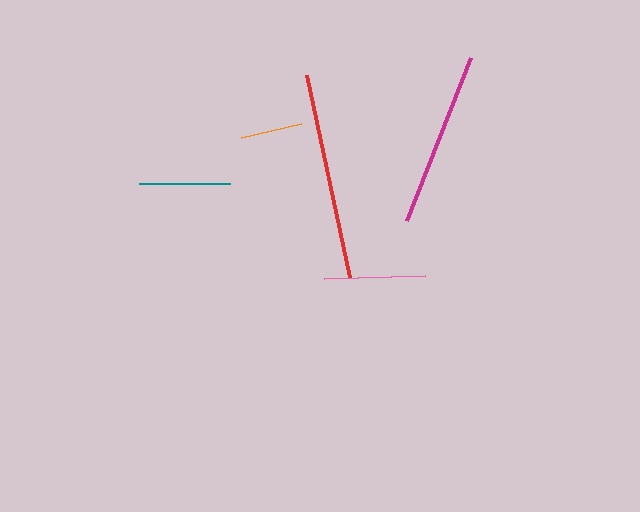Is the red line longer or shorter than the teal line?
The red line is longer than the teal line.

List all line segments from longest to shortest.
From longest to shortest: red, magenta, pink, teal, orange.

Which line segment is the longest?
The red line is the longest at approximately 206 pixels.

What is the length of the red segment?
The red segment is approximately 206 pixels long.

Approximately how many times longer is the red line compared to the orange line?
The red line is approximately 3.4 times the length of the orange line.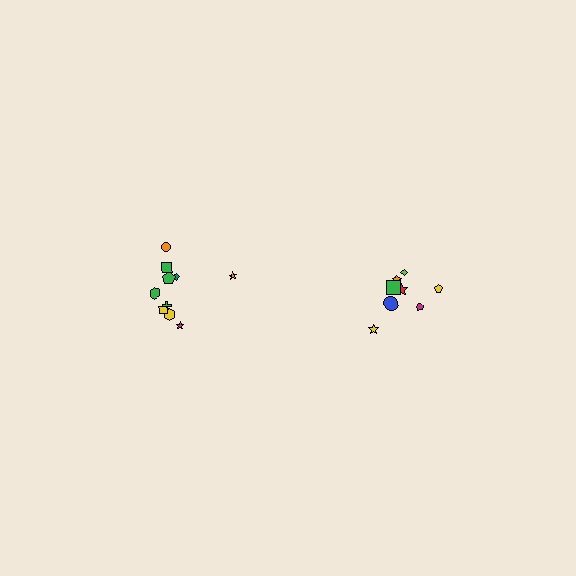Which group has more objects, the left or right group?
The left group.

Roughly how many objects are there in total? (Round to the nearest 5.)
Roughly 20 objects in total.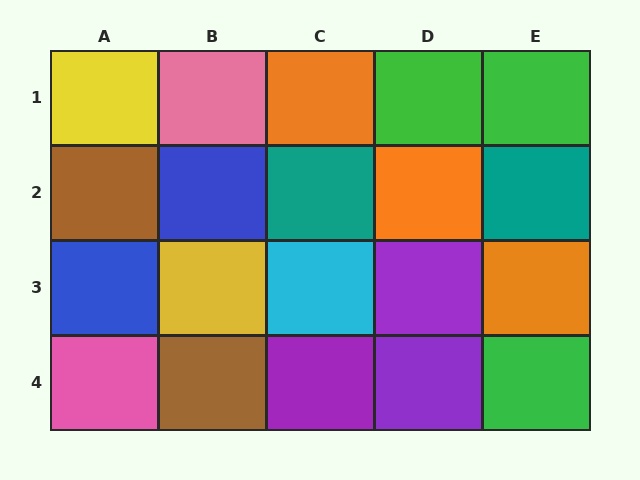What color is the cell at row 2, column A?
Brown.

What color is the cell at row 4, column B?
Brown.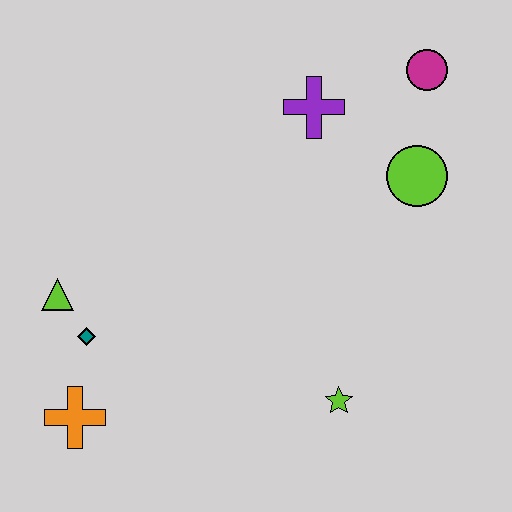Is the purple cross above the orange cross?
Yes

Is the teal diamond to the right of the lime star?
No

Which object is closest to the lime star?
The lime circle is closest to the lime star.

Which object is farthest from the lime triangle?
The magenta circle is farthest from the lime triangle.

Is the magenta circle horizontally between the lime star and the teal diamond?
No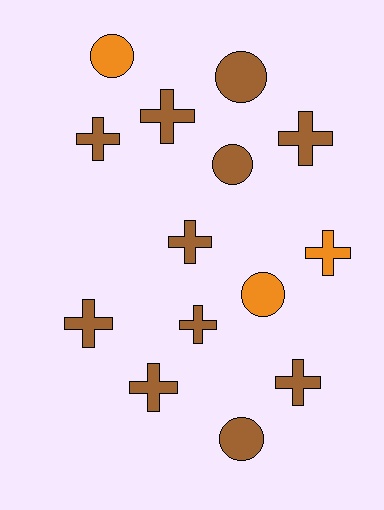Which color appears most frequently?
Brown, with 11 objects.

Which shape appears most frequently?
Cross, with 9 objects.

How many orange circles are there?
There are 2 orange circles.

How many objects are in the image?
There are 14 objects.